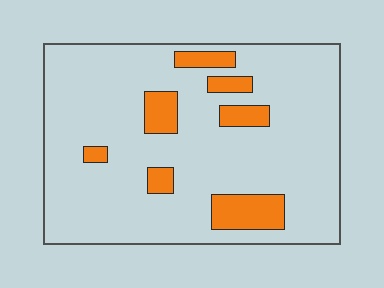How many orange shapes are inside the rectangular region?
7.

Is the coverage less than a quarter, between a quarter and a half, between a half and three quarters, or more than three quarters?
Less than a quarter.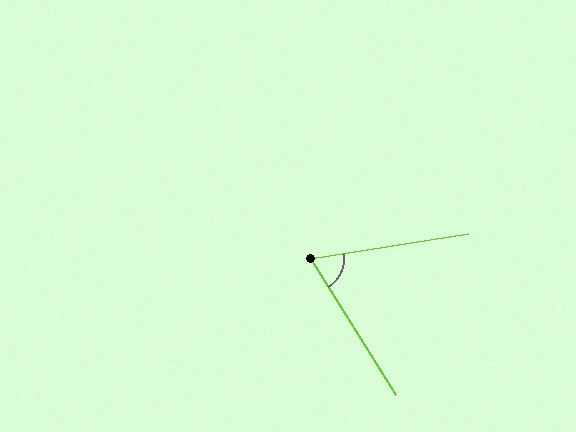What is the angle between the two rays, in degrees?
Approximately 67 degrees.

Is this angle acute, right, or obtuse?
It is acute.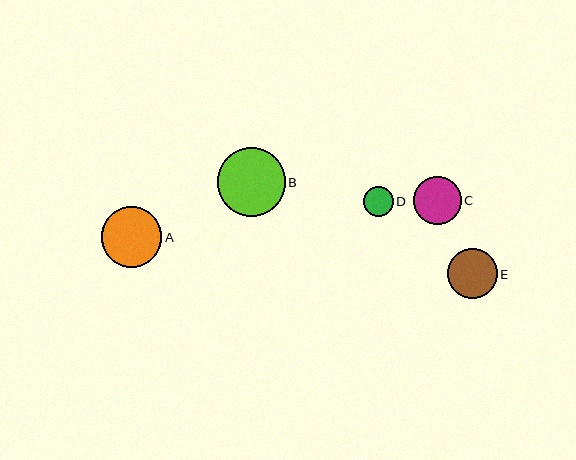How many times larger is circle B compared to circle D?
Circle B is approximately 2.3 times the size of circle D.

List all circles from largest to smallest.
From largest to smallest: B, A, E, C, D.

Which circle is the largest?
Circle B is the largest with a size of approximately 68 pixels.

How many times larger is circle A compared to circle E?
Circle A is approximately 1.2 times the size of circle E.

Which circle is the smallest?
Circle D is the smallest with a size of approximately 30 pixels.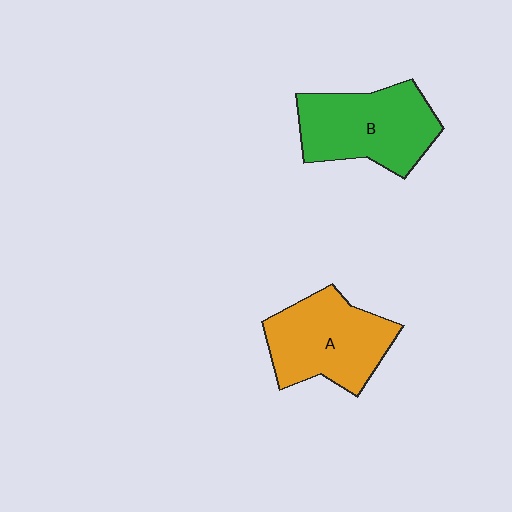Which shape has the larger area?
Shape B (green).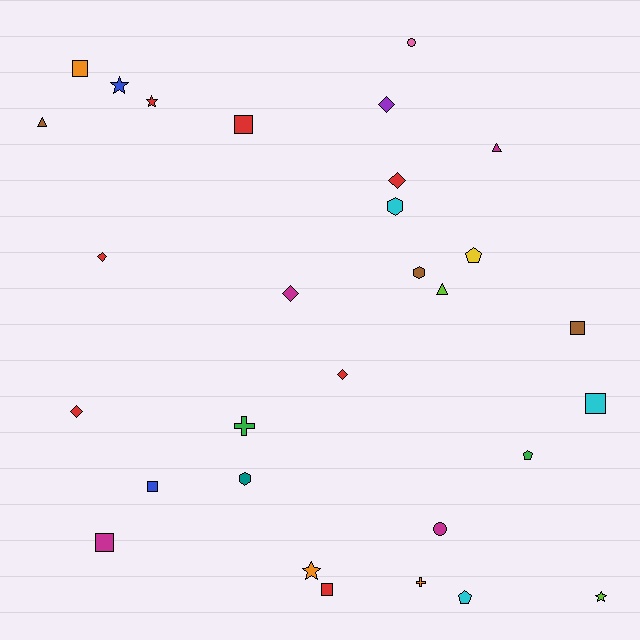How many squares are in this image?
There are 7 squares.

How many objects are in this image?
There are 30 objects.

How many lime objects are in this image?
There are 2 lime objects.